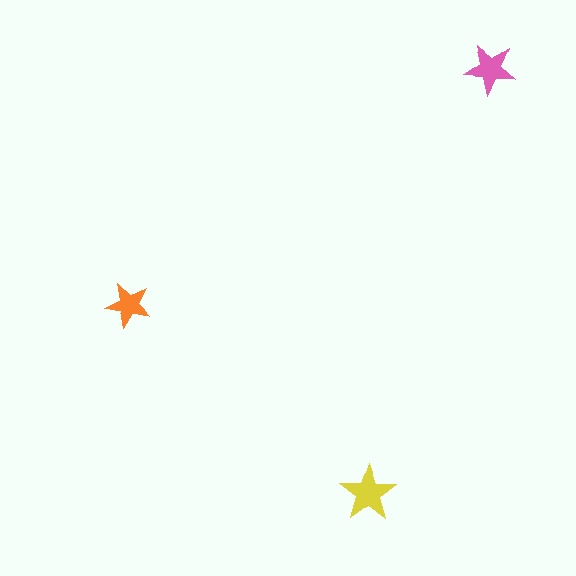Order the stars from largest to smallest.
the yellow one, the pink one, the orange one.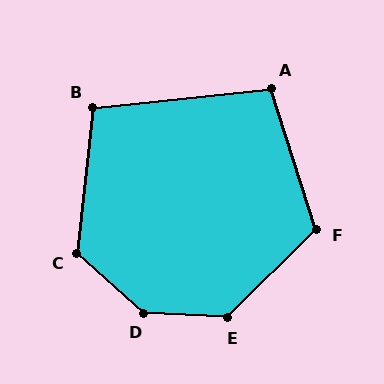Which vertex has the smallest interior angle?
A, at approximately 102 degrees.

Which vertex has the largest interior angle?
D, at approximately 141 degrees.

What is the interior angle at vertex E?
Approximately 132 degrees (obtuse).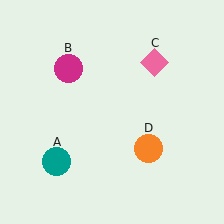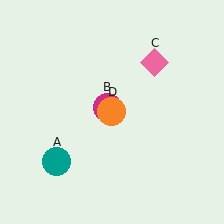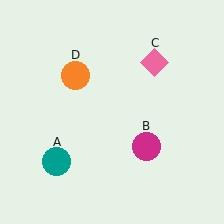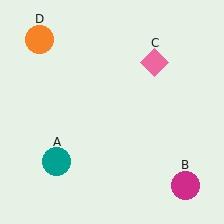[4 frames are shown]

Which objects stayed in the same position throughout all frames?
Teal circle (object A) and pink diamond (object C) remained stationary.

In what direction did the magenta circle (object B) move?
The magenta circle (object B) moved down and to the right.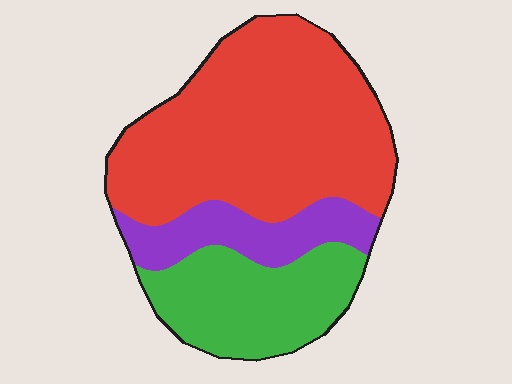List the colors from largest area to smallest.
From largest to smallest: red, green, purple.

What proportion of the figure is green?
Green covers about 25% of the figure.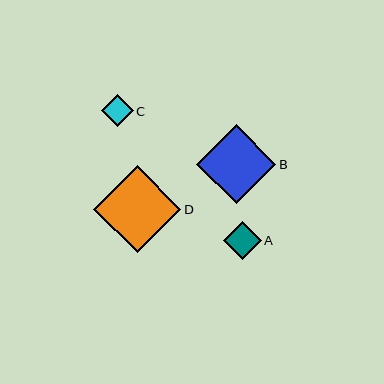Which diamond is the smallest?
Diamond C is the smallest with a size of approximately 32 pixels.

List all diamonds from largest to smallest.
From largest to smallest: D, B, A, C.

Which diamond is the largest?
Diamond D is the largest with a size of approximately 87 pixels.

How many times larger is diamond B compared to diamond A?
Diamond B is approximately 2.1 times the size of diamond A.